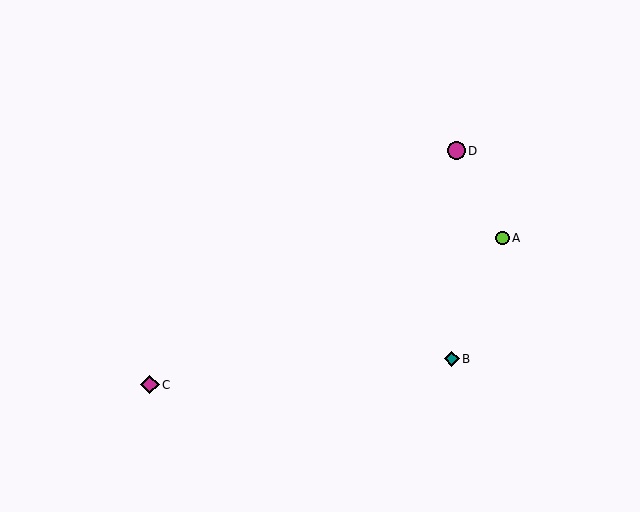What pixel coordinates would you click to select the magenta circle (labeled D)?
Click at (456, 151) to select the magenta circle D.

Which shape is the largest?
The magenta diamond (labeled C) is the largest.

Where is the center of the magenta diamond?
The center of the magenta diamond is at (150, 385).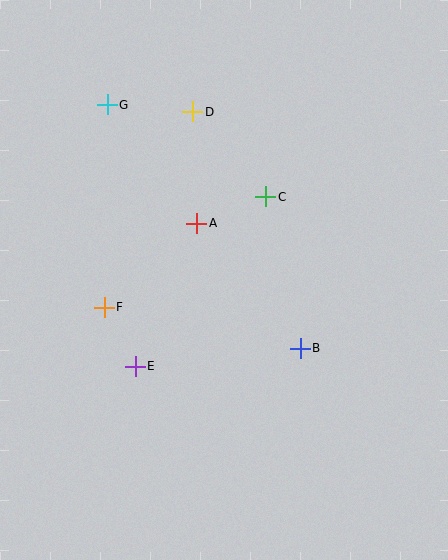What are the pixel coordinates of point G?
Point G is at (107, 105).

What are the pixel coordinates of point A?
Point A is at (197, 223).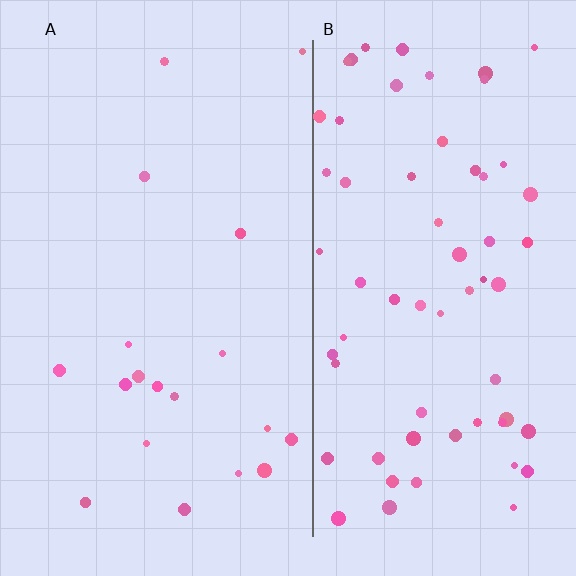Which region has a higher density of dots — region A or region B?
B (the right).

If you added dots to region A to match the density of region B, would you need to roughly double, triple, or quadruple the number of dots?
Approximately triple.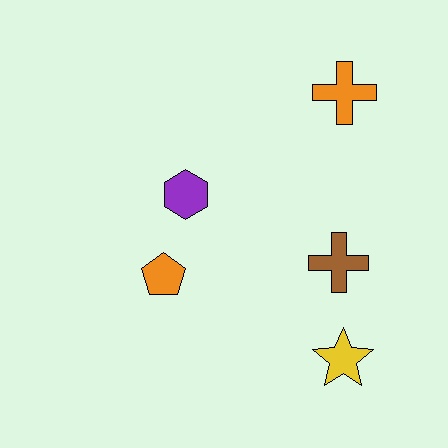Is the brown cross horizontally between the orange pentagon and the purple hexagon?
No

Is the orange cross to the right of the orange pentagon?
Yes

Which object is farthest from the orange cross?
The yellow star is farthest from the orange cross.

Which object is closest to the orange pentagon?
The purple hexagon is closest to the orange pentagon.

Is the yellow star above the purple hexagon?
No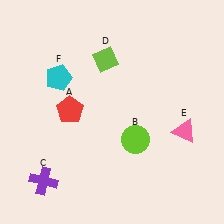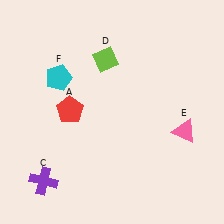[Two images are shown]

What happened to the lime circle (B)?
The lime circle (B) was removed in Image 2. It was in the bottom-right area of Image 1.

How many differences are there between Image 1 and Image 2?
There is 1 difference between the two images.